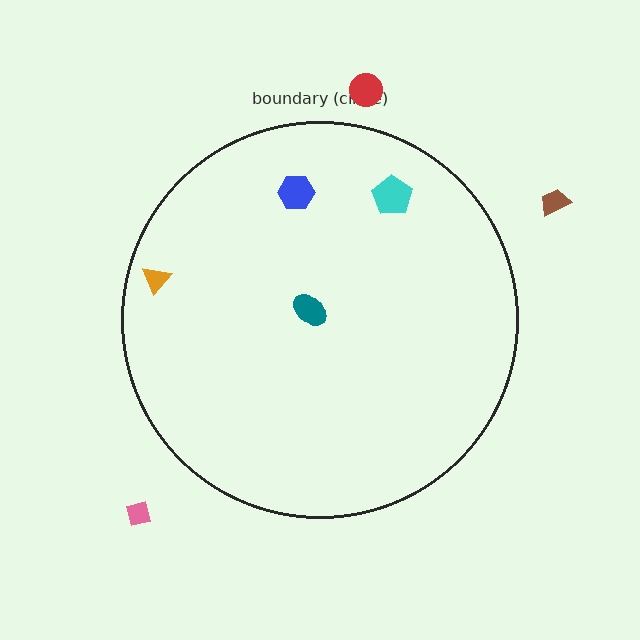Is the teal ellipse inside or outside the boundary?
Inside.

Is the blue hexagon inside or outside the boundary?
Inside.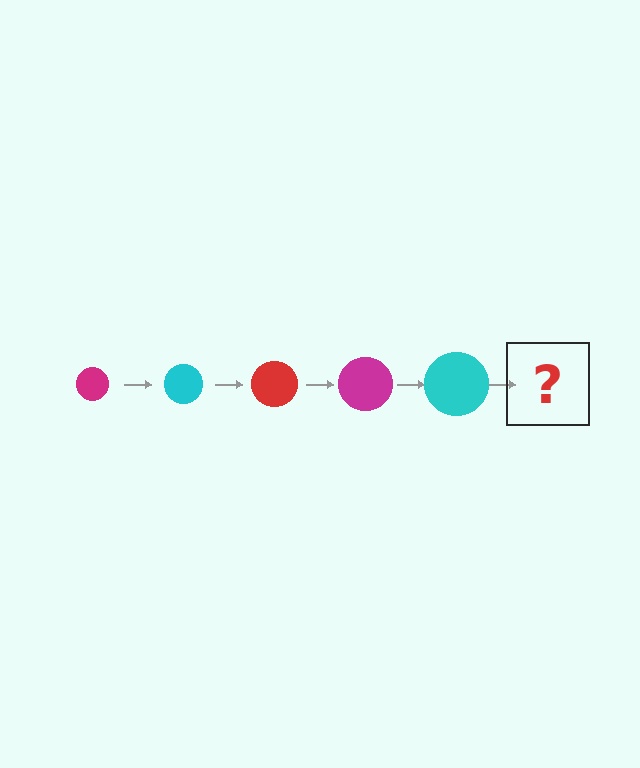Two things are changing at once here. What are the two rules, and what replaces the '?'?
The two rules are that the circle grows larger each step and the color cycles through magenta, cyan, and red. The '?' should be a red circle, larger than the previous one.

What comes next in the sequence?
The next element should be a red circle, larger than the previous one.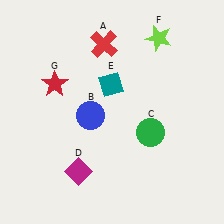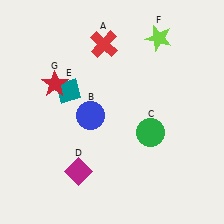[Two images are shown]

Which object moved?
The teal diamond (E) moved left.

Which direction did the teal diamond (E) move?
The teal diamond (E) moved left.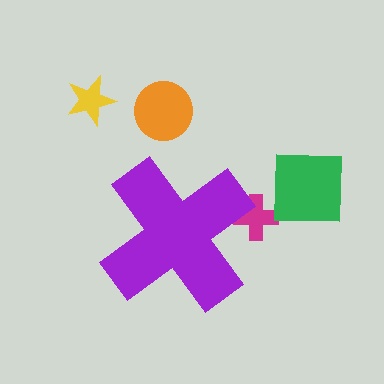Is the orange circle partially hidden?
No, the orange circle is fully visible.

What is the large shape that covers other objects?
A purple cross.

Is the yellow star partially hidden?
No, the yellow star is fully visible.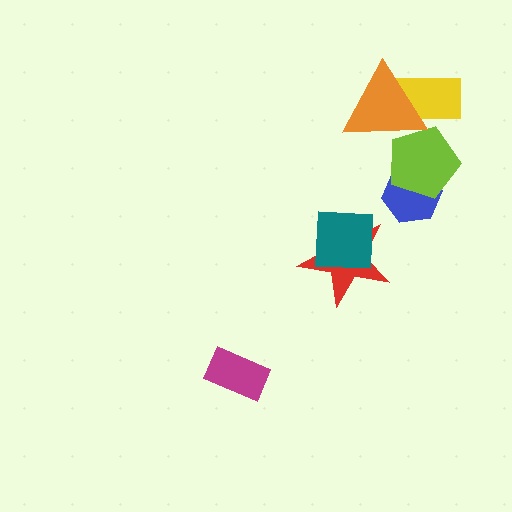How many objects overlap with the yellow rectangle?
2 objects overlap with the yellow rectangle.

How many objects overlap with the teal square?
1 object overlaps with the teal square.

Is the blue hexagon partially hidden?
Yes, it is partially covered by another shape.